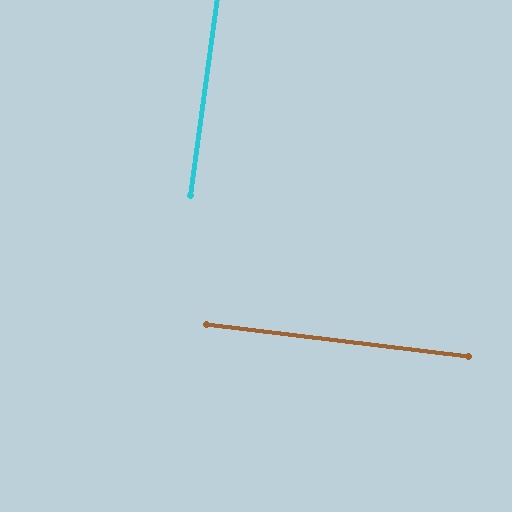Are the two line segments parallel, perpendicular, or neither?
Perpendicular — they meet at approximately 89°.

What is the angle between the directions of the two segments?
Approximately 89 degrees.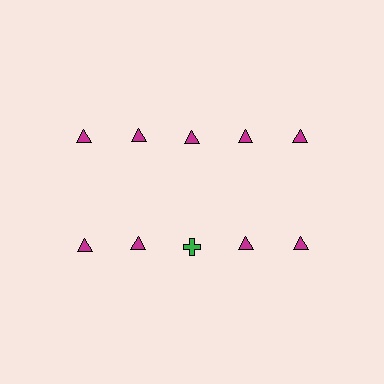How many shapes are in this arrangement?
There are 10 shapes arranged in a grid pattern.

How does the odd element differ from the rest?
It differs in both color (green instead of magenta) and shape (cross instead of triangle).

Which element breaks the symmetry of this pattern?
The green cross in the second row, center column breaks the symmetry. All other shapes are magenta triangles.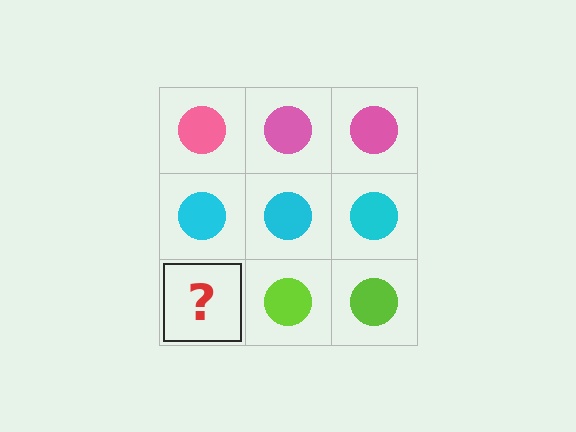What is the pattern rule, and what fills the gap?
The rule is that each row has a consistent color. The gap should be filled with a lime circle.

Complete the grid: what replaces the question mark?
The question mark should be replaced with a lime circle.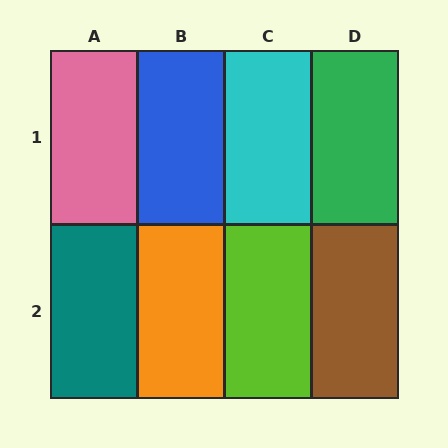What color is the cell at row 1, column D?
Green.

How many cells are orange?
1 cell is orange.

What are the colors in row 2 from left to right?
Teal, orange, lime, brown.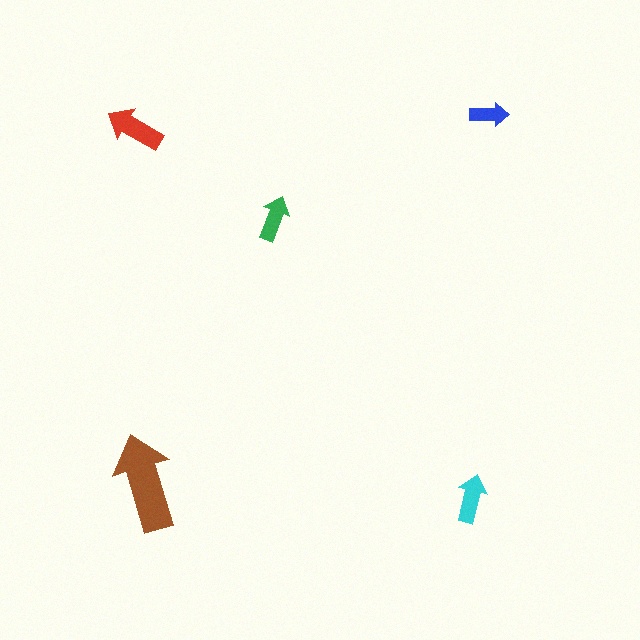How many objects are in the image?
There are 5 objects in the image.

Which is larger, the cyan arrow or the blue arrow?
The cyan one.